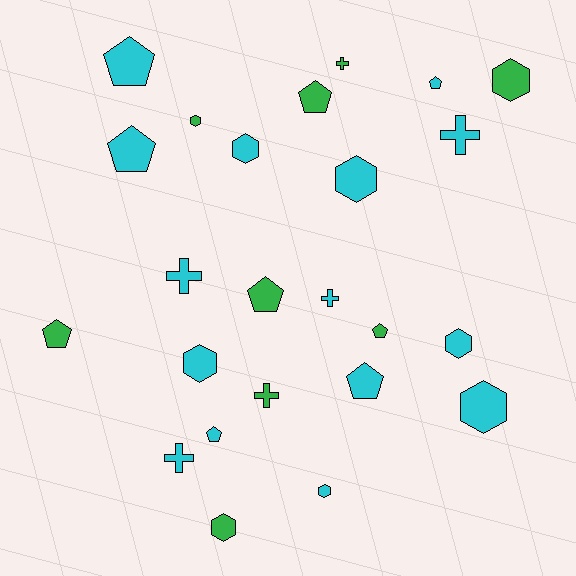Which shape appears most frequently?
Hexagon, with 9 objects.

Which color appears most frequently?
Cyan, with 15 objects.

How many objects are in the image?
There are 24 objects.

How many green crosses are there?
There are 2 green crosses.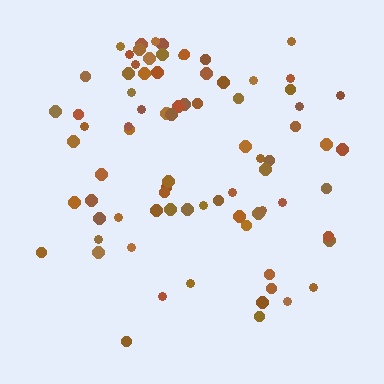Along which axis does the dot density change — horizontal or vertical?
Vertical.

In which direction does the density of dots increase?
From bottom to top, with the top side densest.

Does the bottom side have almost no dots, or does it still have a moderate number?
Still a moderate number, just noticeably fewer than the top.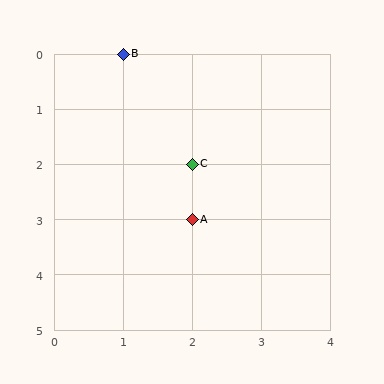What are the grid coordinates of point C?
Point C is at grid coordinates (2, 2).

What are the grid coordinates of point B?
Point B is at grid coordinates (1, 0).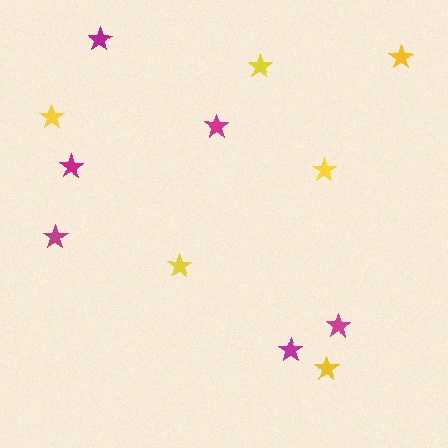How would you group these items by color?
There are 2 groups: one group of magenta stars (6) and one group of yellow stars (6).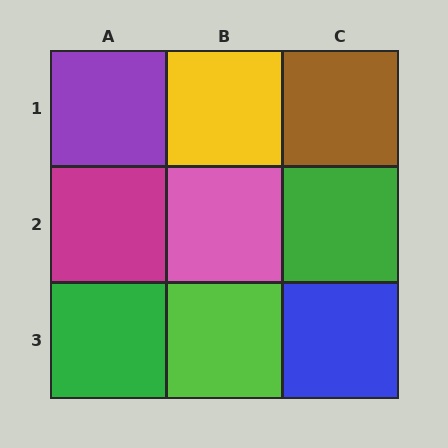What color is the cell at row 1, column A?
Purple.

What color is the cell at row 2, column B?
Pink.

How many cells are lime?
1 cell is lime.